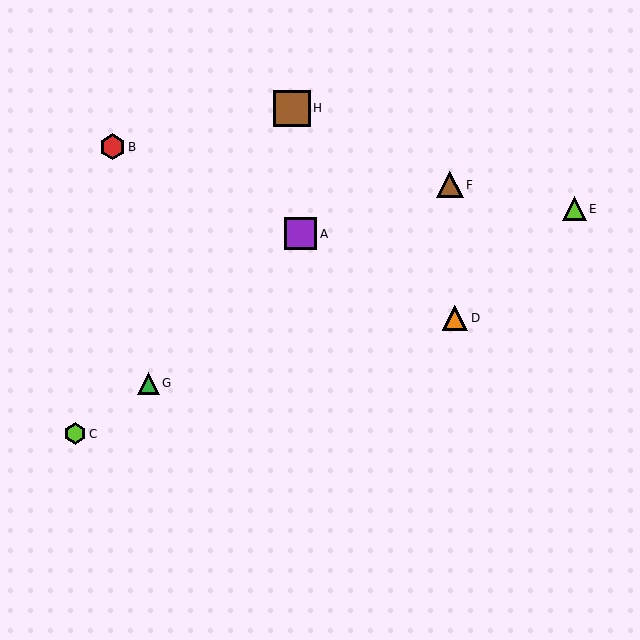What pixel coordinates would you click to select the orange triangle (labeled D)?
Click at (455, 318) to select the orange triangle D.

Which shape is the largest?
The brown square (labeled H) is the largest.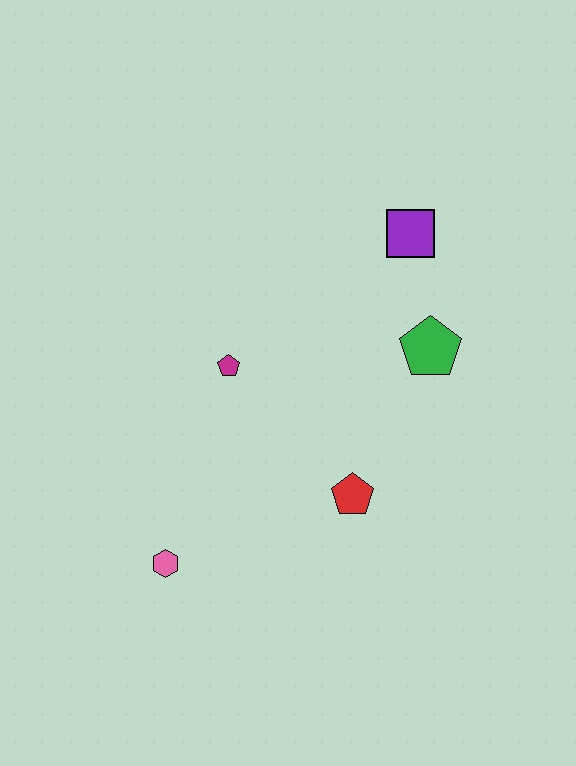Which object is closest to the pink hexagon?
The red pentagon is closest to the pink hexagon.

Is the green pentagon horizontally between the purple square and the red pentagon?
No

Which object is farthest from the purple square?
The pink hexagon is farthest from the purple square.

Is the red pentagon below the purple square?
Yes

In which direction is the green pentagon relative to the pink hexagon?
The green pentagon is to the right of the pink hexagon.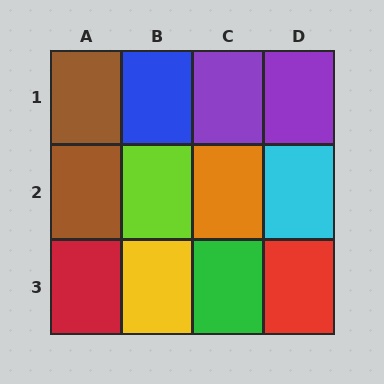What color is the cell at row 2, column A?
Brown.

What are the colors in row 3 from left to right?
Red, yellow, green, red.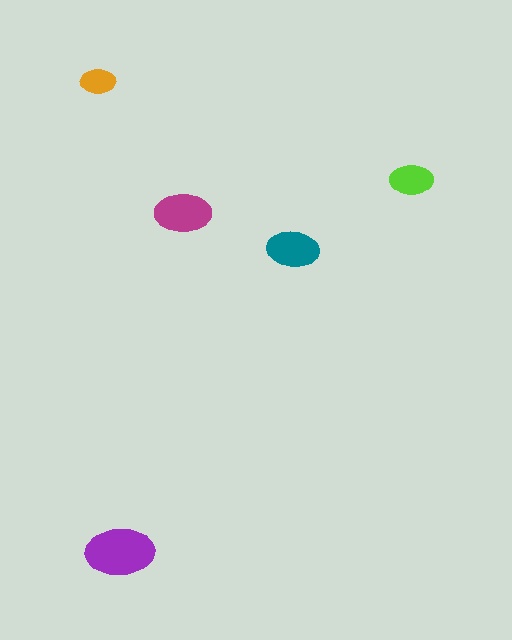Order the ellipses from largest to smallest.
the purple one, the magenta one, the teal one, the lime one, the orange one.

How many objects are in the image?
There are 5 objects in the image.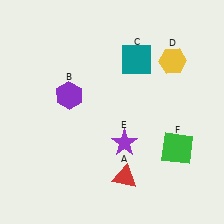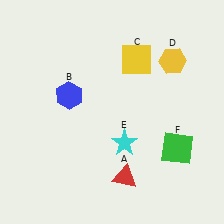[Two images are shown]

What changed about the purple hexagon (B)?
In Image 1, B is purple. In Image 2, it changed to blue.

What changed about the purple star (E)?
In Image 1, E is purple. In Image 2, it changed to cyan.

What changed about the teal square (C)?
In Image 1, C is teal. In Image 2, it changed to yellow.